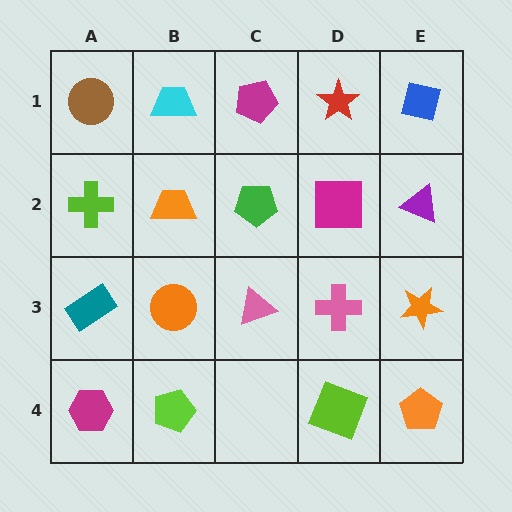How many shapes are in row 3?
5 shapes.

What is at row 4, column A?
A magenta hexagon.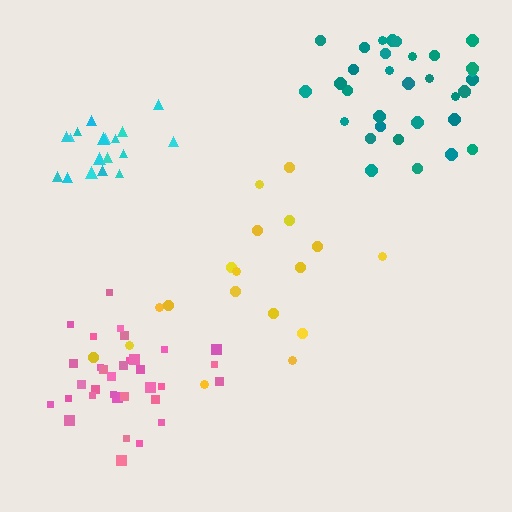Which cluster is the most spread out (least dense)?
Yellow.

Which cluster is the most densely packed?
Cyan.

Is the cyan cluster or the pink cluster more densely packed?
Cyan.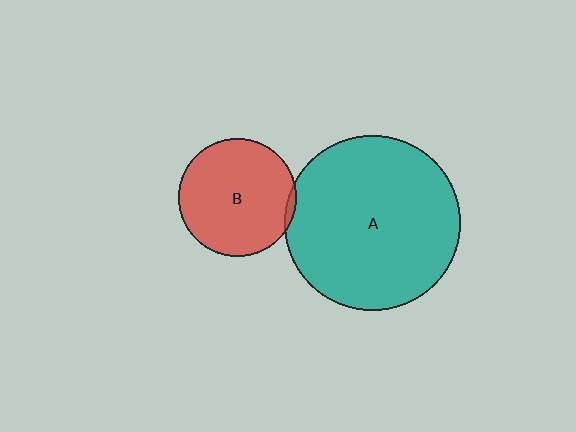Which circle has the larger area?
Circle A (teal).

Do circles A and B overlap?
Yes.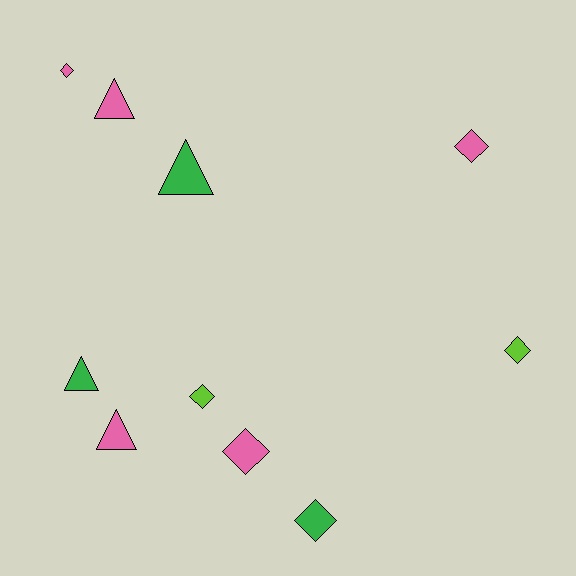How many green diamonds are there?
There is 1 green diamond.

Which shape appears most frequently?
Diamond, with 6 objects.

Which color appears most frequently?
Pink, with 5 objects.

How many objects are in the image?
There are 10 objects.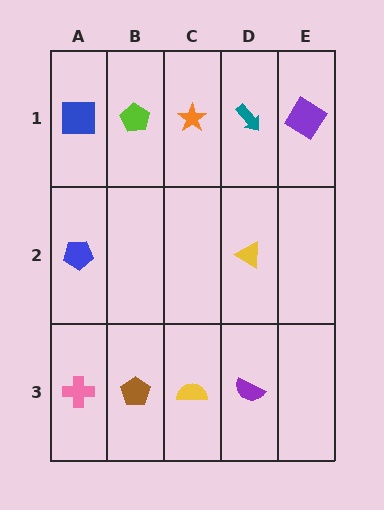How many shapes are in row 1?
5 shapes.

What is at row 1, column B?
A lime pentagon.